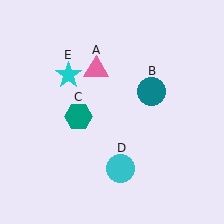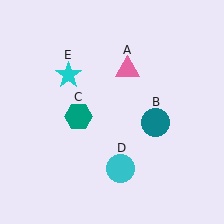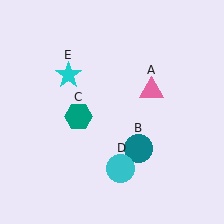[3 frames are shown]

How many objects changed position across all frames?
2 objects changed position: pink triangle (object A), teal circle (object B).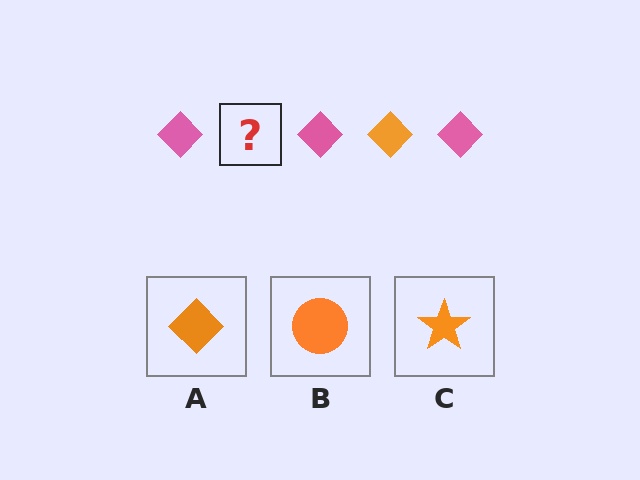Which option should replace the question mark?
Option A.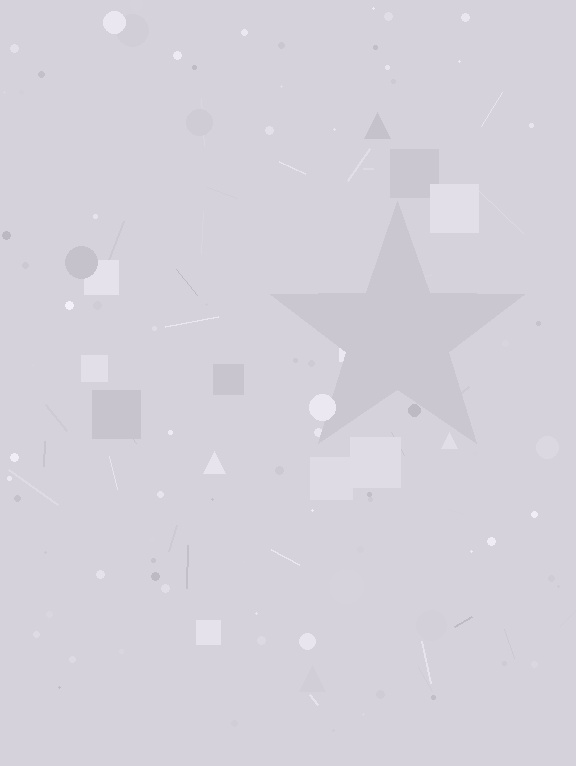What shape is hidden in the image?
A star is hidden in the image.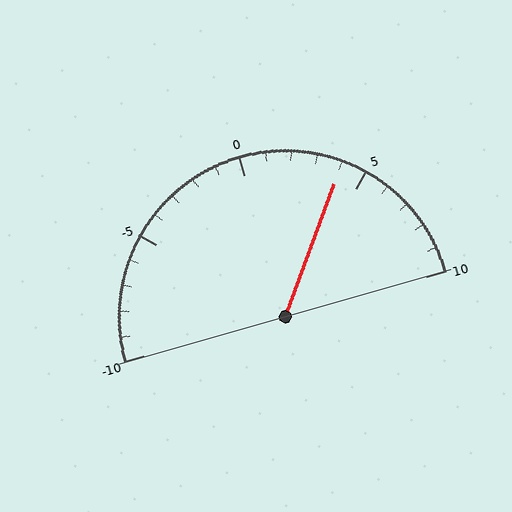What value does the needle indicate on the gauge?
The needle indicates approximately 4.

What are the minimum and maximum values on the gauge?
The gauge ranges from -10 to 10.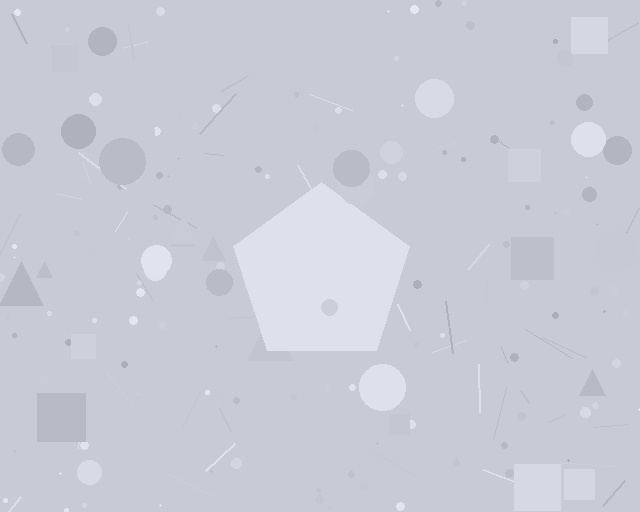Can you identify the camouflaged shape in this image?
The camouflaged shape is a pentagon.